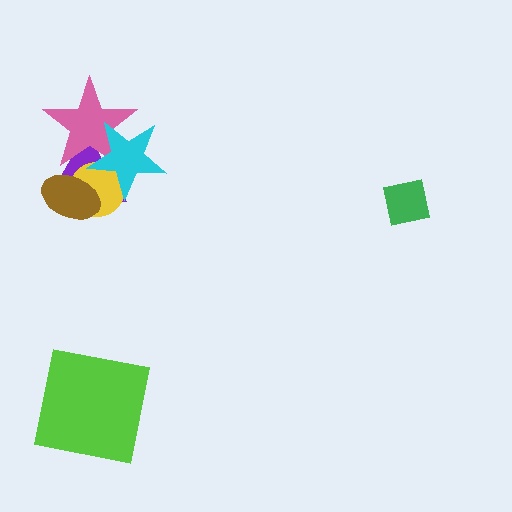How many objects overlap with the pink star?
3 objects overlap with the pink star.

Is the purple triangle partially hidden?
Yes, it is partially covered by another shape.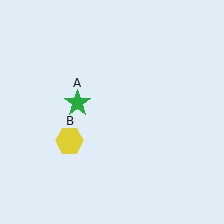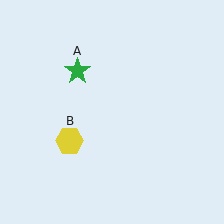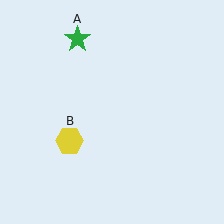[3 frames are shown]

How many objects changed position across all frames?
1 object changed position: green star (object A).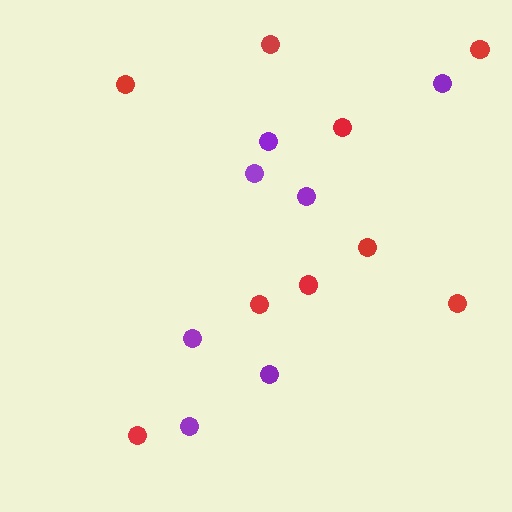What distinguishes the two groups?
There are 2 groups: one group of red circles (9) and one group of purple circles (7).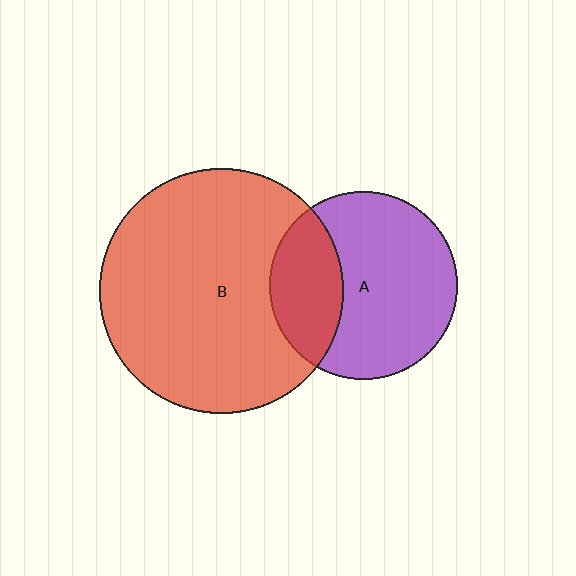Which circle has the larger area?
Circle B (red).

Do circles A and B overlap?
Yes.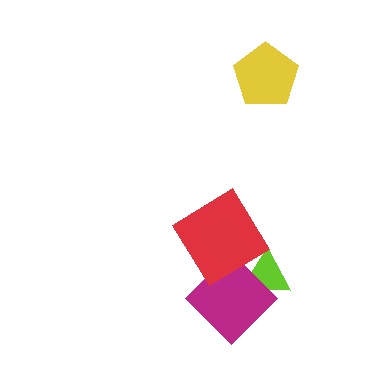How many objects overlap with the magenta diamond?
2 objects overlap with the magenta diamond.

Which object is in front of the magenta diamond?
The red diamond is in front of the magenta diamond.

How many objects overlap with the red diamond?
2 objects overlap with the red diamond.